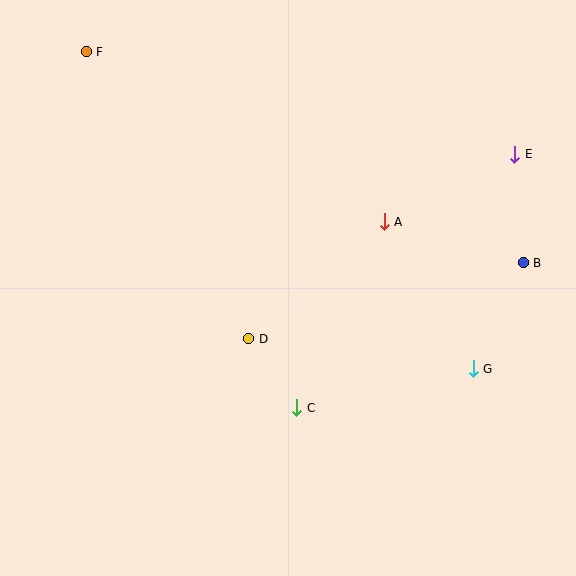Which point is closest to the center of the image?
Point D at (249, 339) is closest to the center.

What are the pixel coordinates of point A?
Point A is at (384, 222).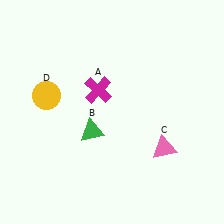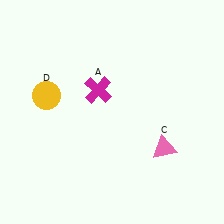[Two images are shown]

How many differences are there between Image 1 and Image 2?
There is 1 difference between the two images.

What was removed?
The green triangle (B) was removed in Image 2.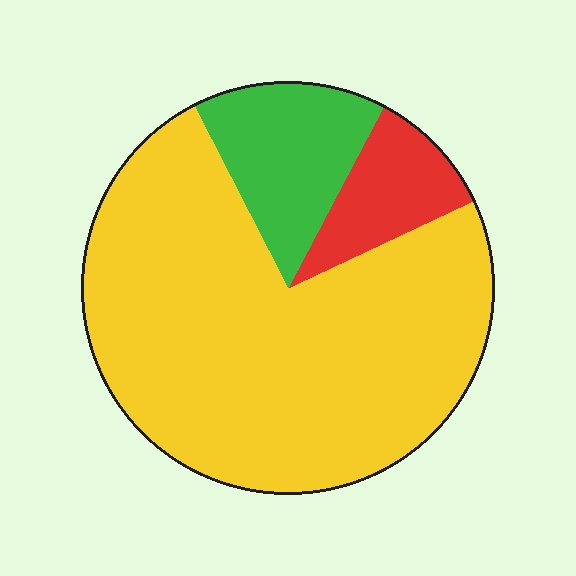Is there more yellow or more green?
Yellow.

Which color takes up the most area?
Yellow, at roughly 75%.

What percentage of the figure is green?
Green covers about 15% of the figure.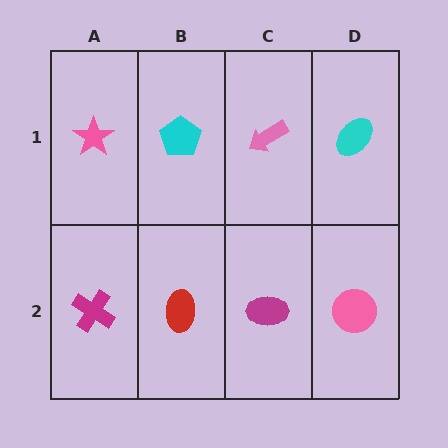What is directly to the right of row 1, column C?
A cyan ellipse.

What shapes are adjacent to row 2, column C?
A pink arrow (row 1, column C), a red ellipse (row 2, column B), a pink circle (row 2, column D).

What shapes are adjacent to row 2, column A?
A pink star (row 1, column A), a red ellipse (row 2, column B).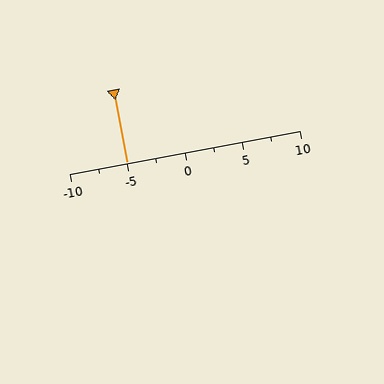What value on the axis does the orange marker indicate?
The marker indicates approximately -5.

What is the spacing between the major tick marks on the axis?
The major ticks are spaced 5 apart.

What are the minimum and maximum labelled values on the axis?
The axis runs from -10 to 10.